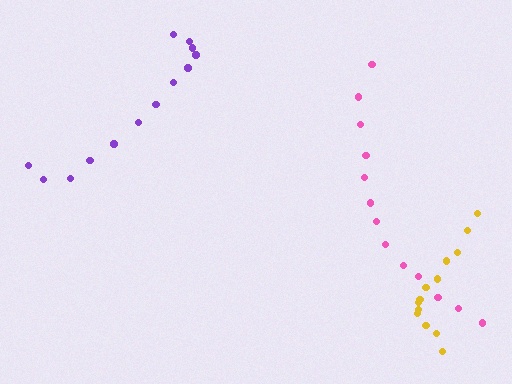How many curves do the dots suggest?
There are 3 distinct paths.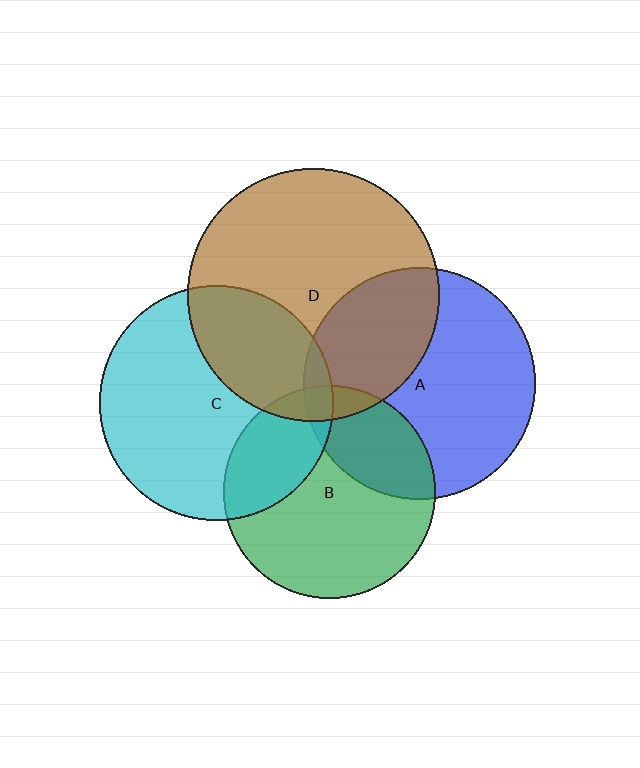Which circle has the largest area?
Circle D (brown).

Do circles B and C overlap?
Yes.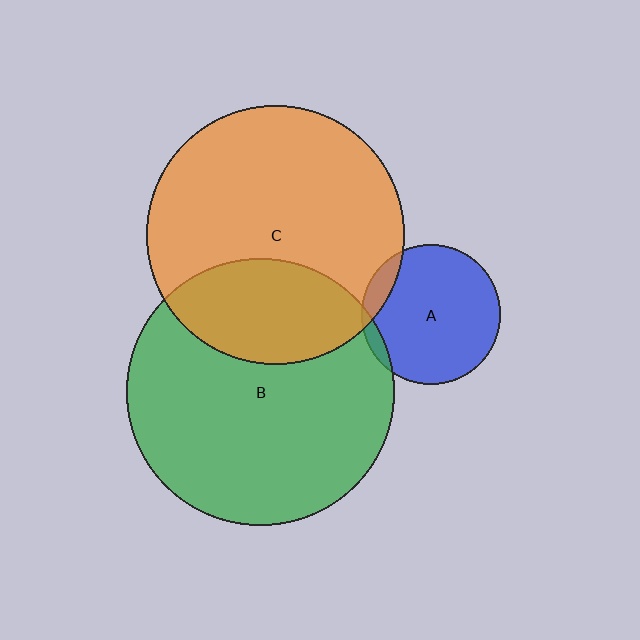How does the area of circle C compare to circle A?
Approximately 3.4 times.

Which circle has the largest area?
Circle B (green).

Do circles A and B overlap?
Yes.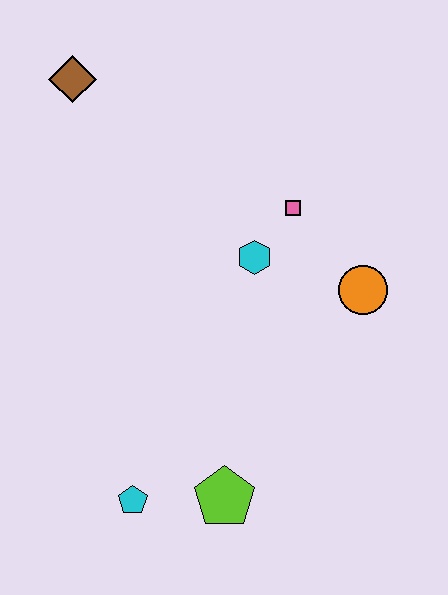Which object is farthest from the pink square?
The cyan pentagon is farthest from the pink square.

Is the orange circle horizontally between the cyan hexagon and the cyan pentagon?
No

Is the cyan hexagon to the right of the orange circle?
No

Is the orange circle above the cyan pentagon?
Yes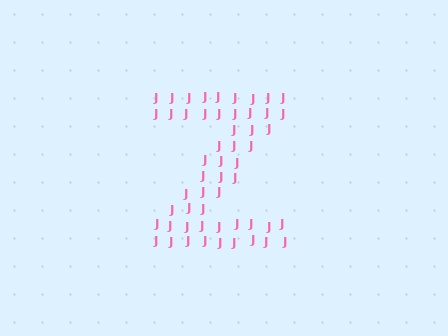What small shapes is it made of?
It is made of small letter J's.